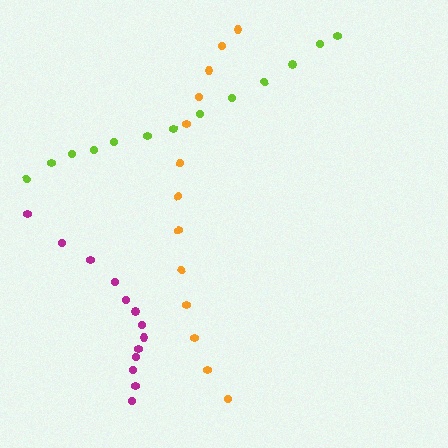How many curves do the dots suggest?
There are 3 distinct paths.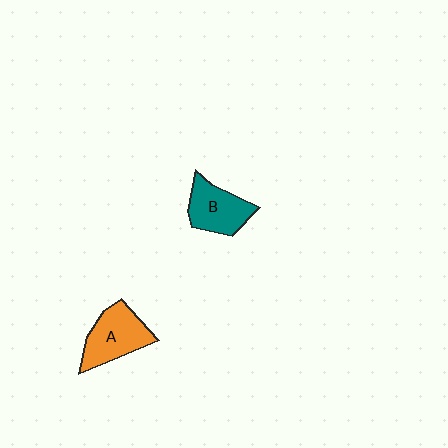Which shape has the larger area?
Shape A (orange).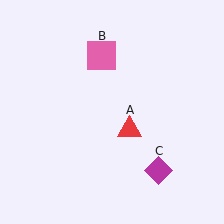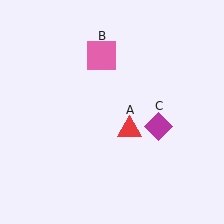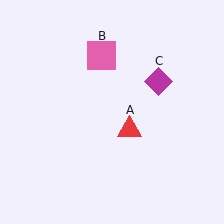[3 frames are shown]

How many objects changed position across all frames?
1 object changed position: magenta diamond (object C).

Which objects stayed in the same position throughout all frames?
Red triangle (object A) and pink square (object B) remained stationary.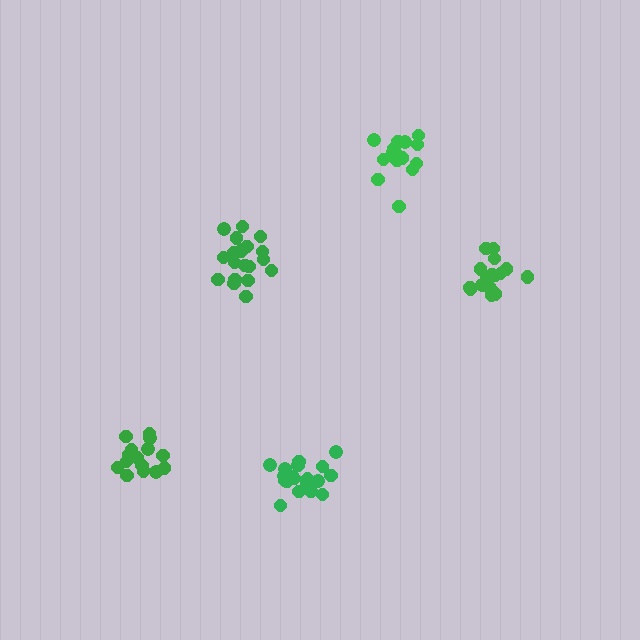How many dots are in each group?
Group 1: 21 dots, Group 2: 18 dots, Group 3: 20 dots, Group 4: 15 dots, Group 5: 15 dots (89 total).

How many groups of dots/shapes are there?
There are 5 groups.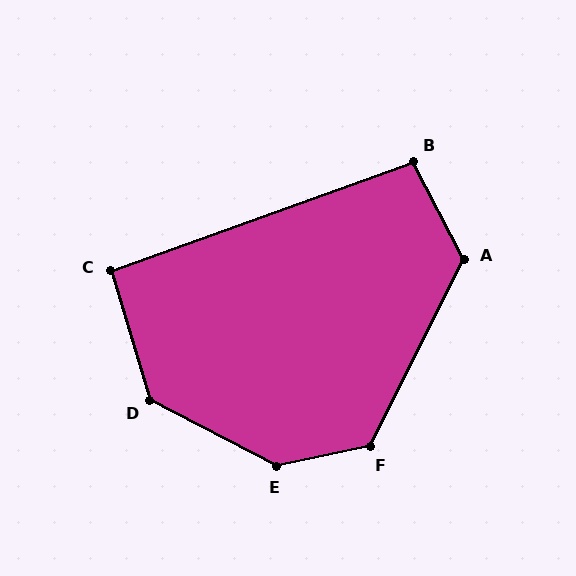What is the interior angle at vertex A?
Approximately 126 degrees (obtuse).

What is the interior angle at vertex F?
Approximately 129 degrees (obtuse).